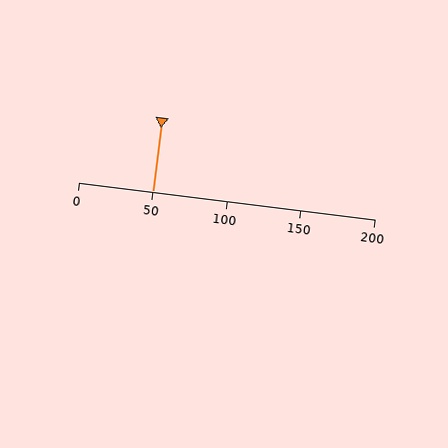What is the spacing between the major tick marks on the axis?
The major ticks are spaced 50 apart.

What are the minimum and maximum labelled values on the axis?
The axis runs from 0 to 200.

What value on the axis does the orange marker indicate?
The marker indicates approximately 50.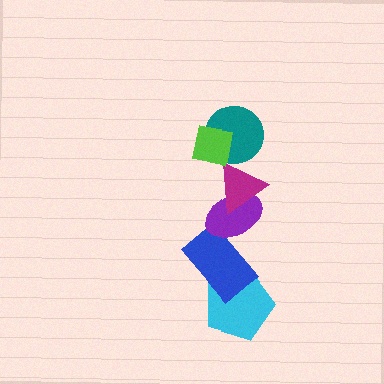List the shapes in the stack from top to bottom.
From top to bottom: the lime square, the teal circle, the magenta triangle, the purple ellipse, the blue rectangle, the cyan pentagon.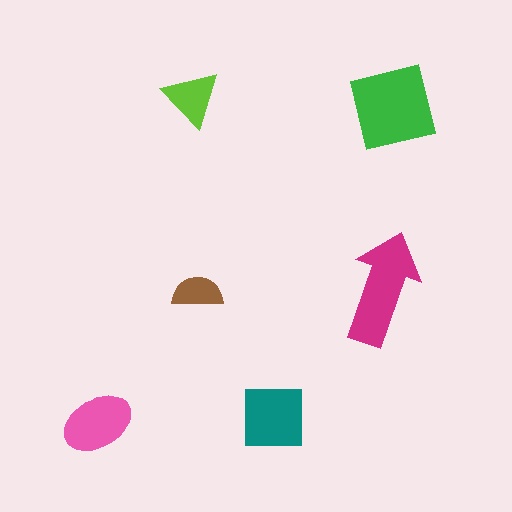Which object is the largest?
The green square.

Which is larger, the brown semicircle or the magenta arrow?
The magenta arrow.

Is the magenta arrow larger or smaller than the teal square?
Larger.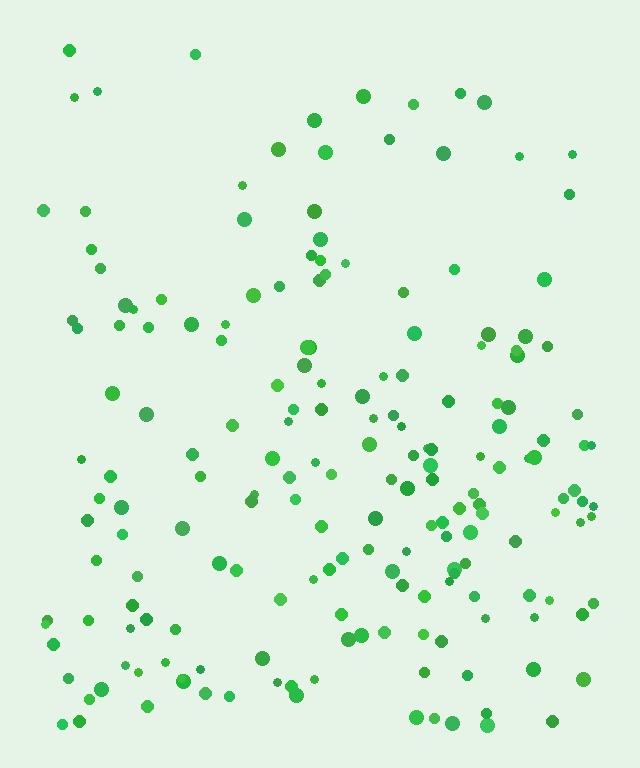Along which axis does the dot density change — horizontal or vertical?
Vertical.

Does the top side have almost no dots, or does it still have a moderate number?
Still a moderate number, just noticeably fewer than the bottom.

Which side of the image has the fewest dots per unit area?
The top.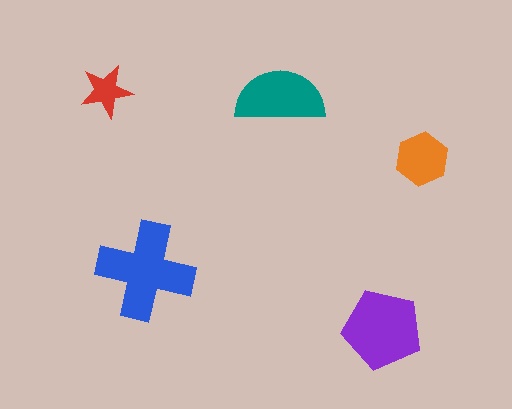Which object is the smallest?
The red star.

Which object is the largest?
The blue cross.